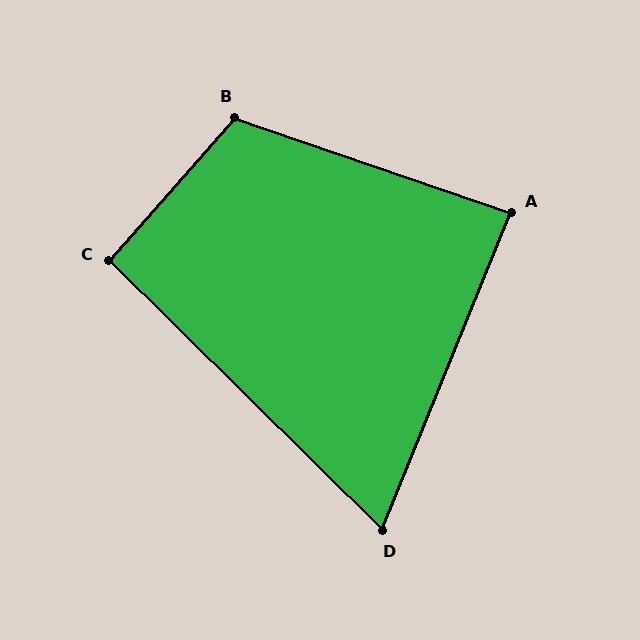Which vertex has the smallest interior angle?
D, at approximately 68 degrees.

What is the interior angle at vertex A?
Approximately 87 degrees (approximately right).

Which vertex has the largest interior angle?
B, at approximately 112 degrees.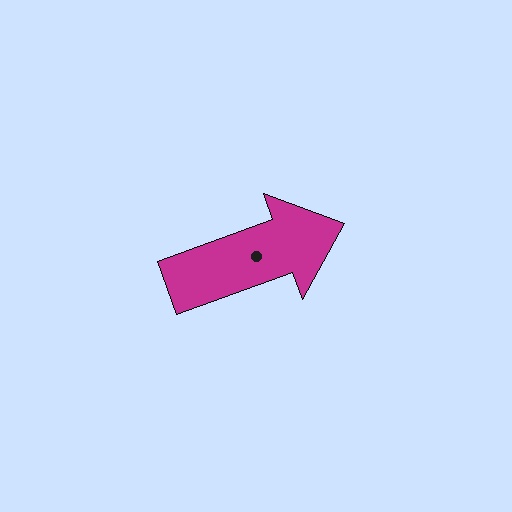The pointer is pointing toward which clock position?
Roughly 2 o'clock.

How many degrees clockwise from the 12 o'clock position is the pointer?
Approximately 70 degrees.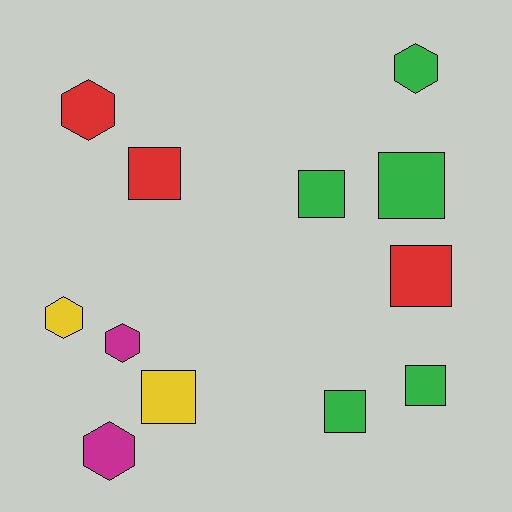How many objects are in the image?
There are 12 objects.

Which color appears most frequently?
Green, with 5 objects.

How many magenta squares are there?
There are no magenta squares.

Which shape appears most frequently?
Square, with 7 objects.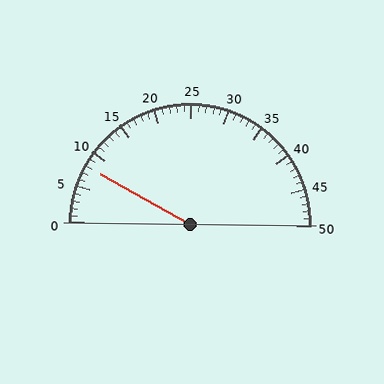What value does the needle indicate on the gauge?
The needle indicates approximately 8.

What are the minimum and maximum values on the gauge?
The gauge ranges from 0 to 50.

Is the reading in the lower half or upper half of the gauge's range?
The reading is in the lower half of the range (0 to 50).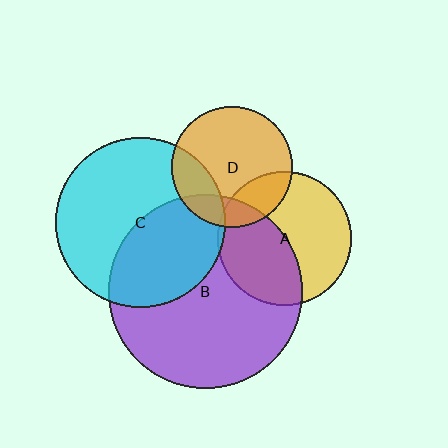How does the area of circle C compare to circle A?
Approximately 1.6 times.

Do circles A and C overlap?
Yes.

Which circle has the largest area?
Circle B (purple).